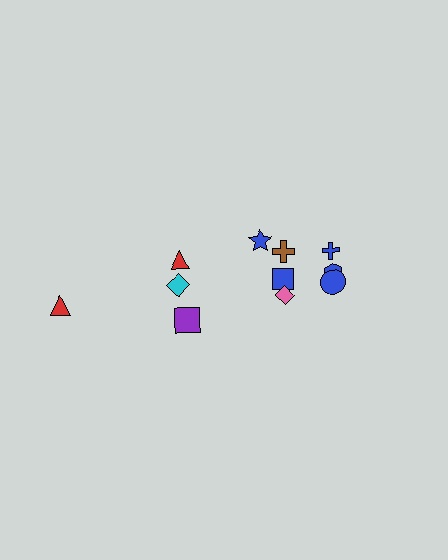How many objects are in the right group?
There are 7 objects.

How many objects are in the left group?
There are 4 objects.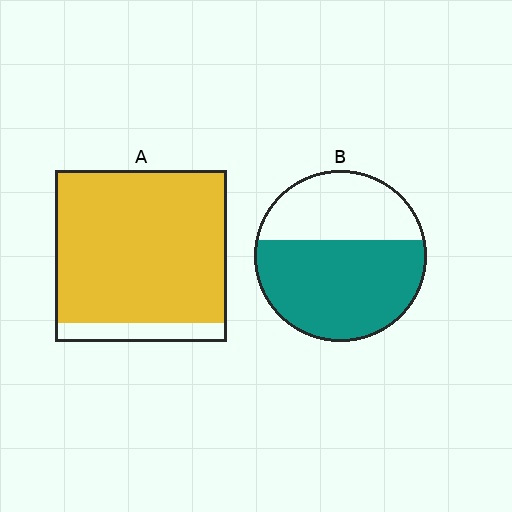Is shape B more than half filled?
Yes.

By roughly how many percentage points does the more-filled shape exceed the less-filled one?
By roughly 25 percentage points (A over B).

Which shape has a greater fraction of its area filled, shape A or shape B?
Shape A.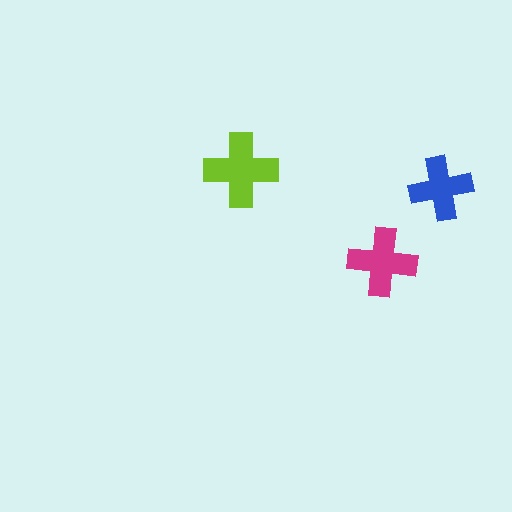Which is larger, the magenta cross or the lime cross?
The lime one.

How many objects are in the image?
There are 3 objects in the image.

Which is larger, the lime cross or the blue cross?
The lime one.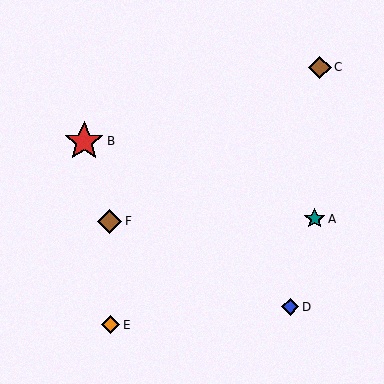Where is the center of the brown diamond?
The center of the brown diamond is at (320, 67).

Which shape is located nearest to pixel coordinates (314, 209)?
The teal star (labeled A) at (315, 219) is nearest to that location.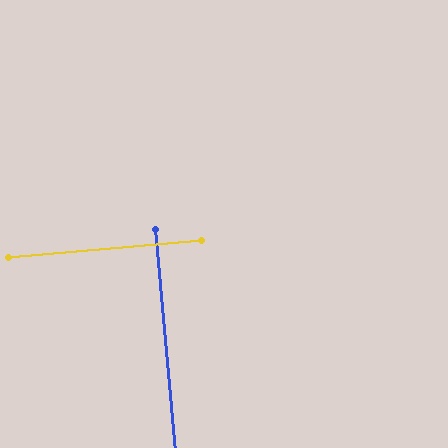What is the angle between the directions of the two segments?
Approximately 90 degrees.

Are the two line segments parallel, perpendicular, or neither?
Perpendicular — they meet at approximately 90°.